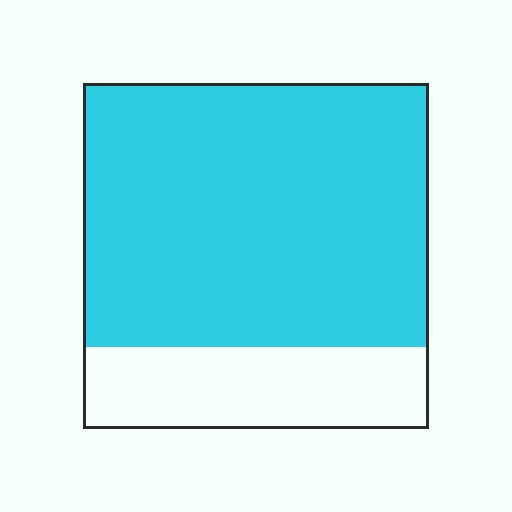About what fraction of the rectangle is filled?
About three quarters (3/4).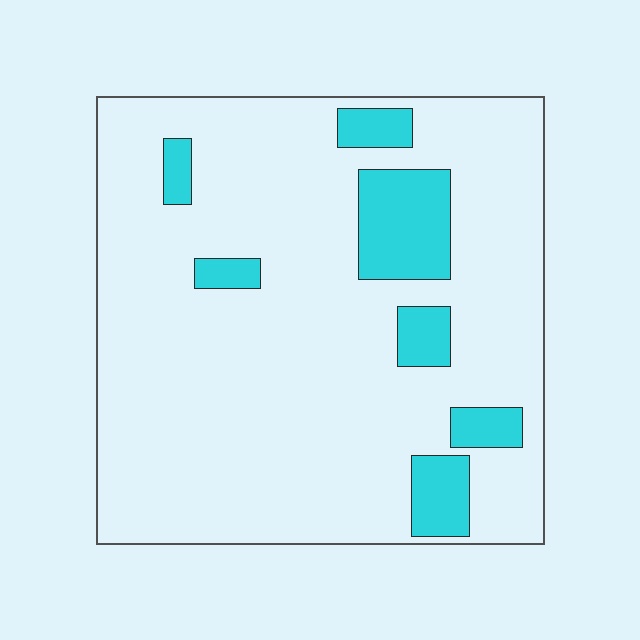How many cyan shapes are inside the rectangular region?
7.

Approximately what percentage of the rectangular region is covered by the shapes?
Approximately 15%.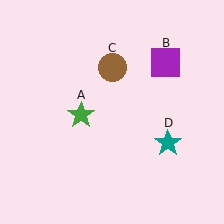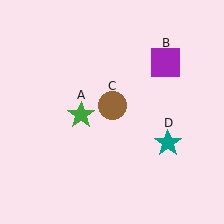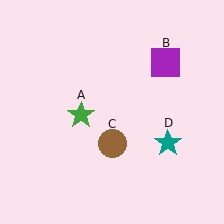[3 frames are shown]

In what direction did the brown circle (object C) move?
The brown circle (object C) moved down.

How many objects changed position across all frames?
1 object changed position: brown circle (object C).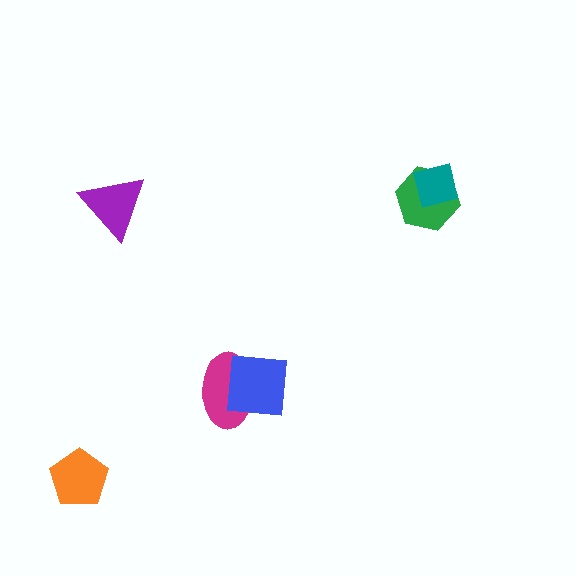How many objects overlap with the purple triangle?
0 objects overlap with the purple triangle.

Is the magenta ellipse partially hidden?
Yes, it is partially covered by another shape.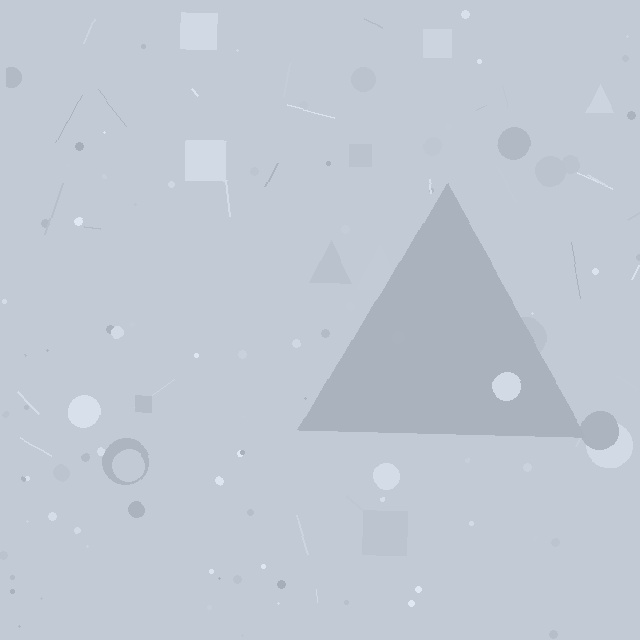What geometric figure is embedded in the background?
A triangle is embedded in the background.